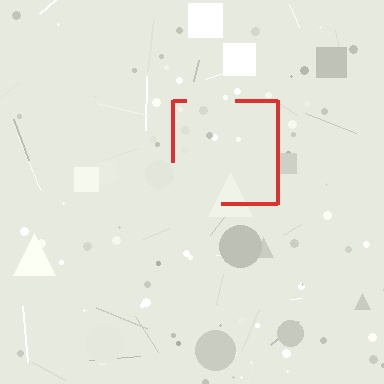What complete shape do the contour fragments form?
The contour fragments form a square.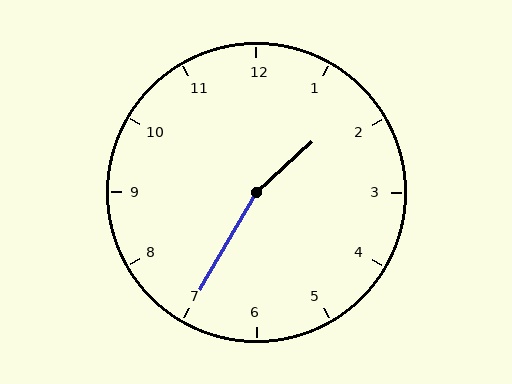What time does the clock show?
1:35.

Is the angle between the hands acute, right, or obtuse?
It is obtuse.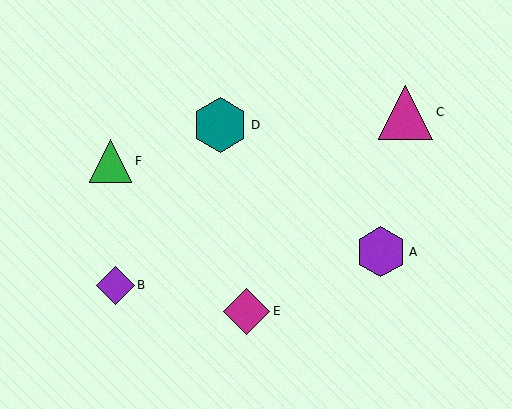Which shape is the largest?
The teal hexagon (labeled D) is the largest.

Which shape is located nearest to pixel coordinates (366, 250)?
The purple hexagon (labeled A) at (381, 252) is nearest to that location.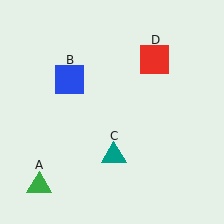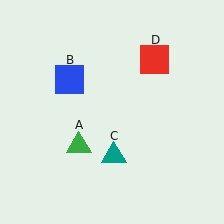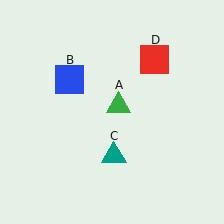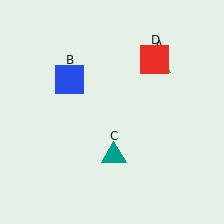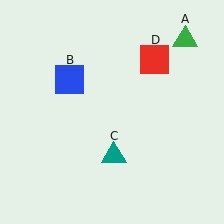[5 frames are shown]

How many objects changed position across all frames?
1 object changed position: green triangle (object A).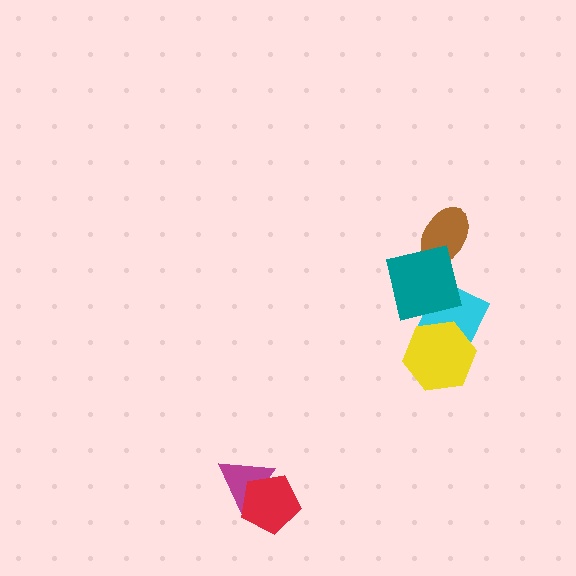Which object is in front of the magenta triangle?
The red pentagon is in front of the magenta triangle.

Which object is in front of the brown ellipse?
The teal square is in front of the brown ellipse.